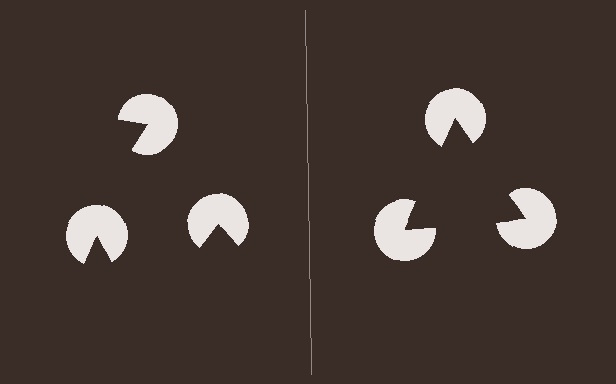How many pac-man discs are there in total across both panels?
6 — 3 on each side.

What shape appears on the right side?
An illusory triangle.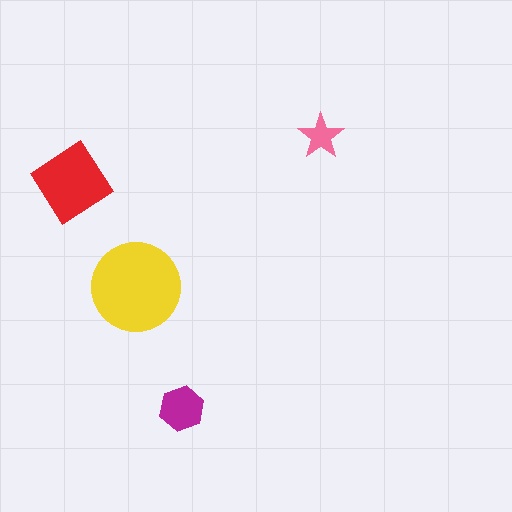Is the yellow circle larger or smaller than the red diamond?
Larger.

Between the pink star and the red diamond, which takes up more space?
The red diamond.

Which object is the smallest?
The pink star.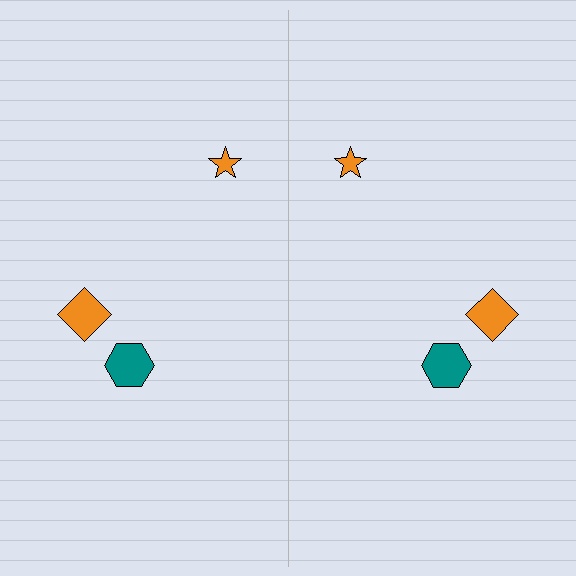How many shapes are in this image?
There are 6 shapes in this image.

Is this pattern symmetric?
Yes, this pattern has bilateral (reflection) symmetry.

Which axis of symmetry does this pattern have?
The pattern has a vertical axis of symmetry running through the center of the image.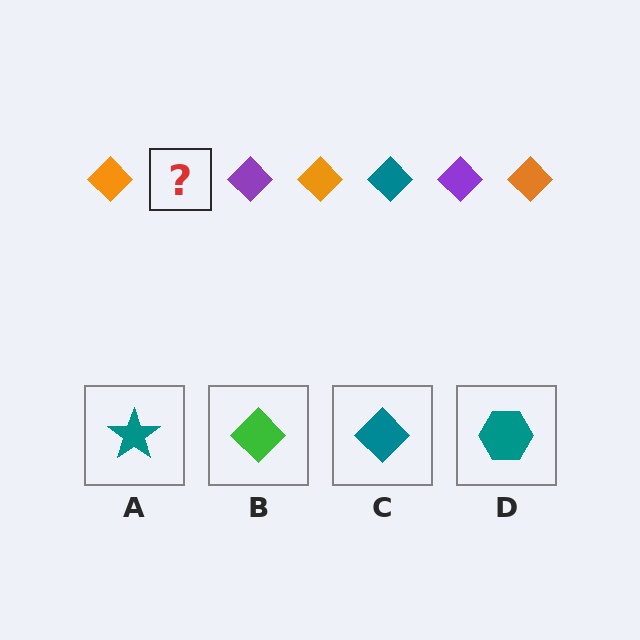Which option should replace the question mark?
Option C.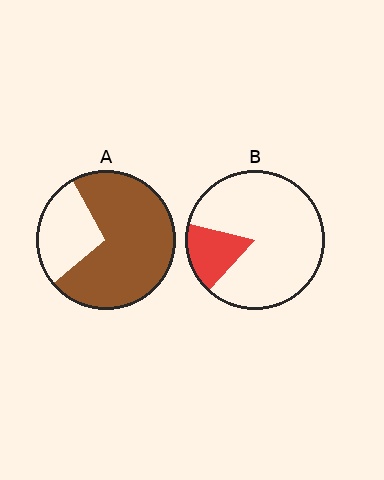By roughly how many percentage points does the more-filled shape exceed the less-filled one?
By roughly 55 percentage points (A over B).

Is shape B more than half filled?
No.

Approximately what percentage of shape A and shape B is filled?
A is approximately 70% and B is approximately 15%.